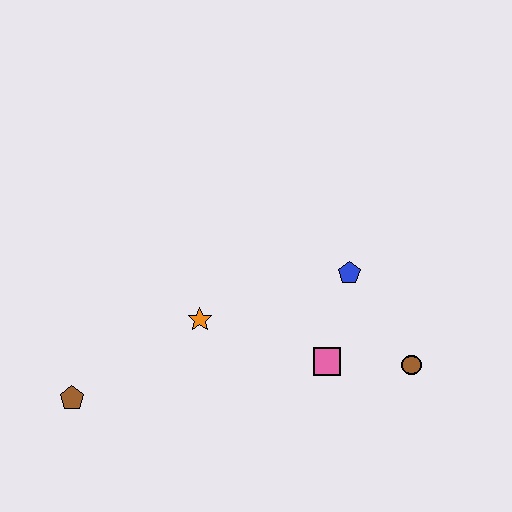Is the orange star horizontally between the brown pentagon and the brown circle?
Yes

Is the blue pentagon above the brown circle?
Yes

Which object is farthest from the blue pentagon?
The brown pentagon is farthest from the blue pentagon.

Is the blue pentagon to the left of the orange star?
No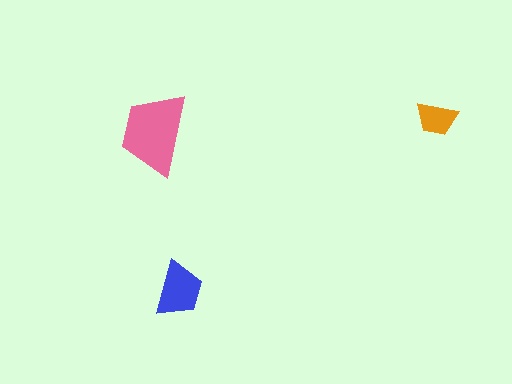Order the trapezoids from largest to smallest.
the pink one, the blue one, the orange one.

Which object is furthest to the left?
The pink trapezoid is leftmost.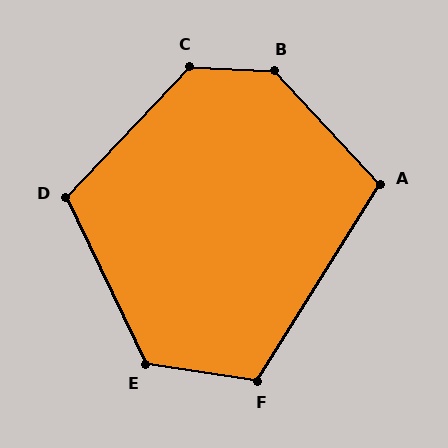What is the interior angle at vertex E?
Approximately 124 degrees (obtuse).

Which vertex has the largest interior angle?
B, at approximately 136 degrees.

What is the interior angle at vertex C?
Approximately 131 degrees (obtuse).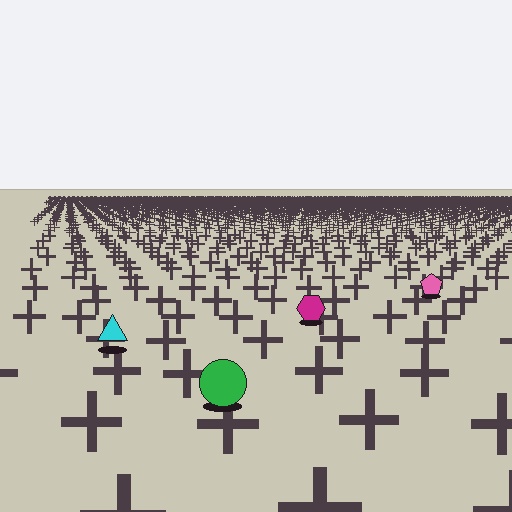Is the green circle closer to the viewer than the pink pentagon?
Yes. The green circle is closer — you can tell from the texture gradient: the ground texture is coarser near it.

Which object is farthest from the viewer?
The pink pentagon is farthest from the viewer. It appears smaller and the ground texture around it is denser.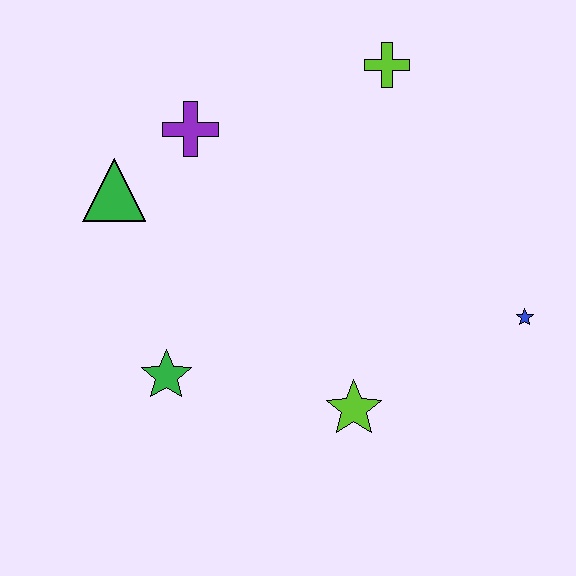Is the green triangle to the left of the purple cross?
Yes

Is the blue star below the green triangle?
Yes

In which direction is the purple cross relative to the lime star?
The purple cross is above the lime star.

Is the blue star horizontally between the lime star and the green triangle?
No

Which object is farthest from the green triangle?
The blue star is farthest from the green triangle.